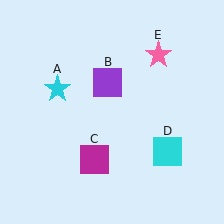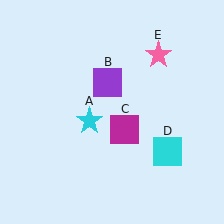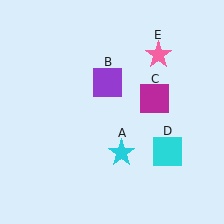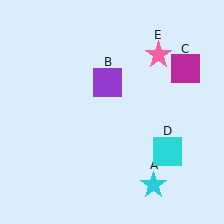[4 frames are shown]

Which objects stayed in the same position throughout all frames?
Purple square (object B) and cyan square (object D) and pink star (object E) remained stationary.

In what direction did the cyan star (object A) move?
The cyan star (object A) moved down and to the right.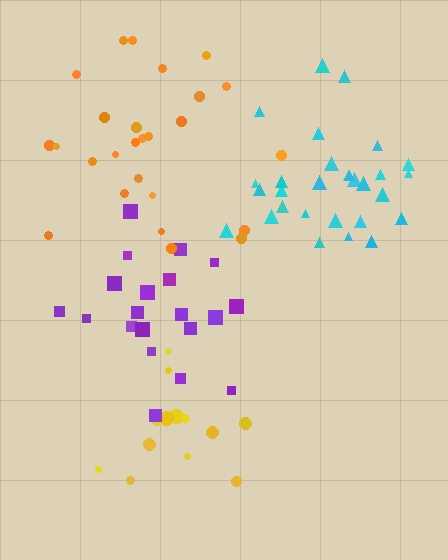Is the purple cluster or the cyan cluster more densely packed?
Cyan.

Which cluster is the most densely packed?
Cyan.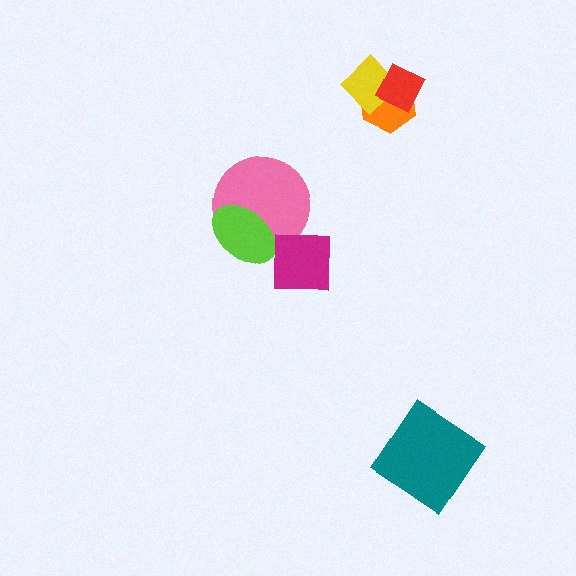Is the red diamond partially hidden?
No, no other shape covers it.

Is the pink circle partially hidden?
Yes, it is partially covered by another shape.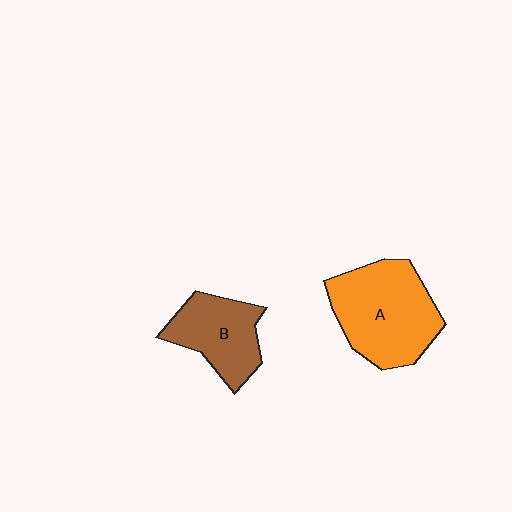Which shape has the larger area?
Shape A (orange).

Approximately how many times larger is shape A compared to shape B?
Approximately 1.5 times.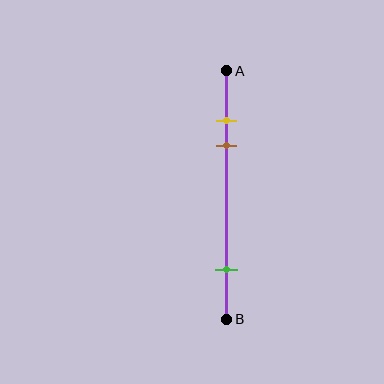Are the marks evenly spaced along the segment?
No, the marks are not evenly spaced.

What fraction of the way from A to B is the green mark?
The green mark is approximately 80% (0.8) of the way from A to B.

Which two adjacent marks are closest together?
The yellow and brown marks are the closest adjacent pair.